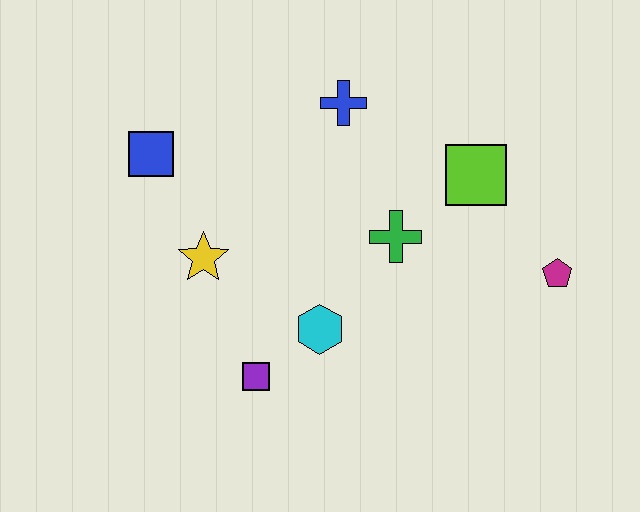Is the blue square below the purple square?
No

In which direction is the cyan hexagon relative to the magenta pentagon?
The cyan hexagon is to the left of the magenta pentagon.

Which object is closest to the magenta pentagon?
The lime square is closest to the magenta pentagon.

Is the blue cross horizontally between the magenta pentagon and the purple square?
Yes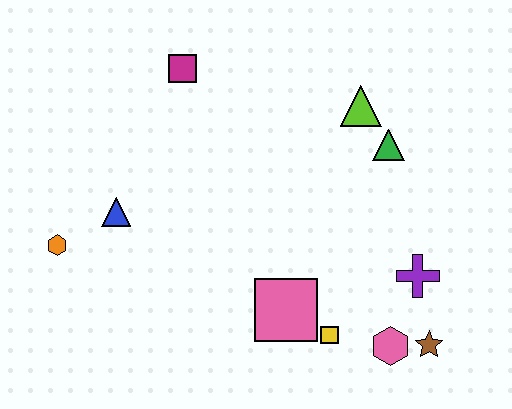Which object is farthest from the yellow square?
The magenta square is farthest from the yellow square.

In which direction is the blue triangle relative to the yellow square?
The blue triangle is to the left of the yellow square.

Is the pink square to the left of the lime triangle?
Yes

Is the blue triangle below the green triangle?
Yes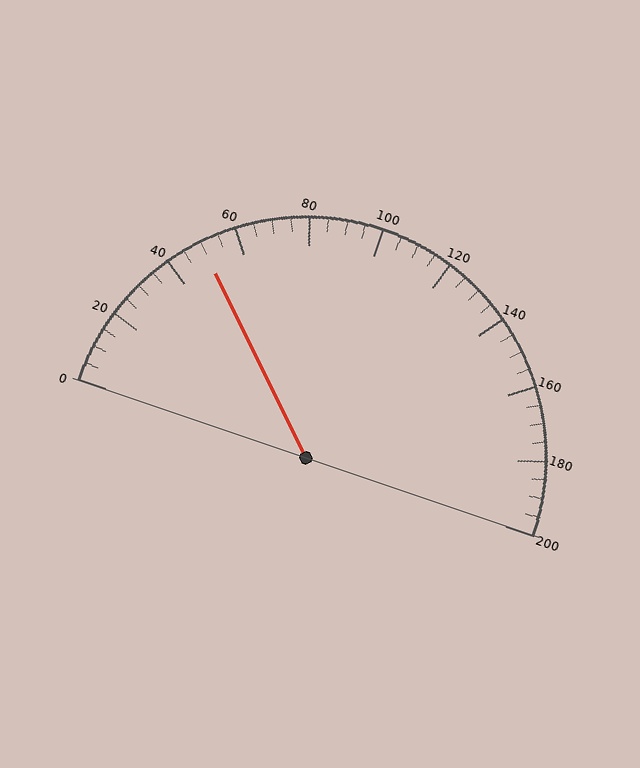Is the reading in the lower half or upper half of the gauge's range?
The reading is in the lower half of the range (0 to 200).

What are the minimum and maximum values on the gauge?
The gauge ranges from 0 to 200.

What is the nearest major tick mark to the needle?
The nearest major tick mark is 40.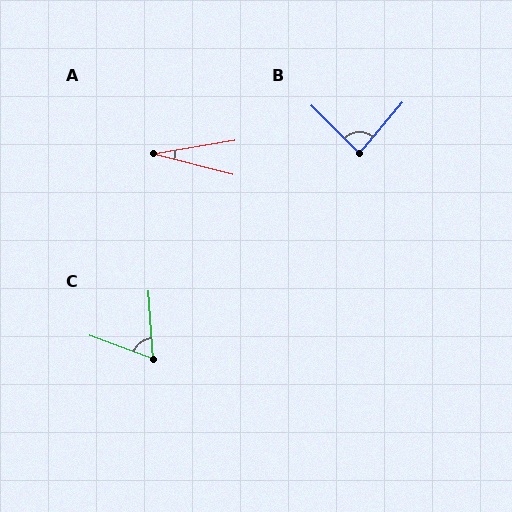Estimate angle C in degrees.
Approximately 66 degrees.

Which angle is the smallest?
A, at approximately 24 degrees.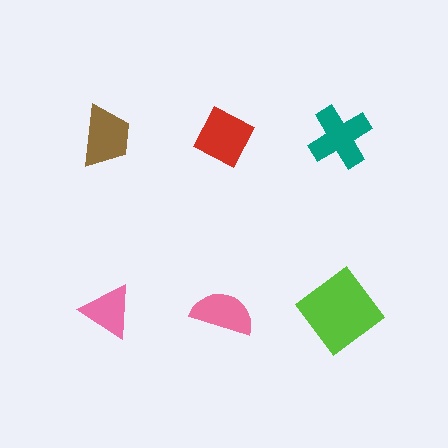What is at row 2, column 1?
A pink triangle.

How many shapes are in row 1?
3 shapes.